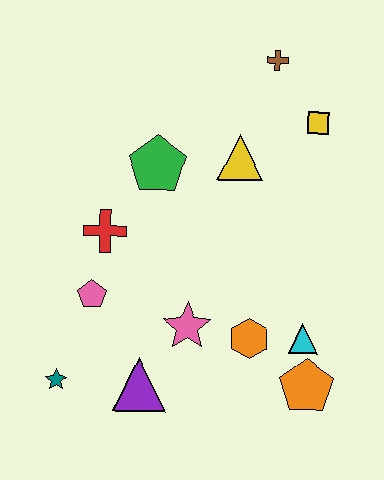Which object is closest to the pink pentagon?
The red cross is closest to the pink pentagon.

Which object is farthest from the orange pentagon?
The brown cross is farthest from the orange pentagon.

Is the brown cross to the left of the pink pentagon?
No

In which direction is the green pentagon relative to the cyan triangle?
The green pentagon is above the cyan triangle.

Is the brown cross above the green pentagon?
Yes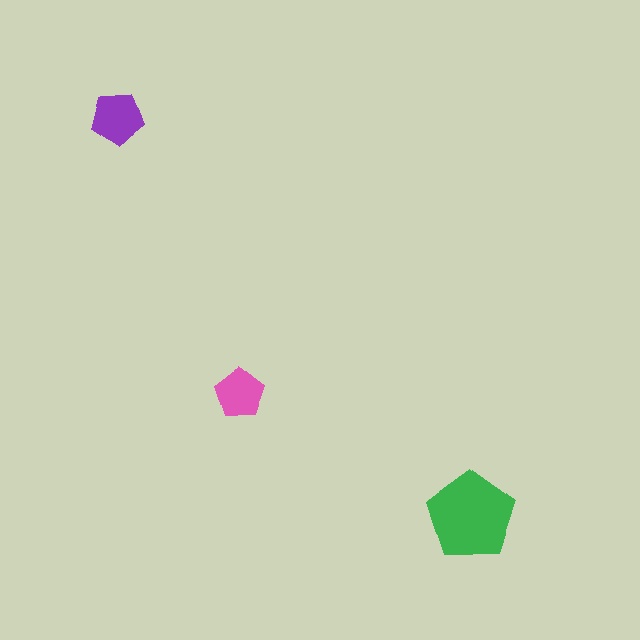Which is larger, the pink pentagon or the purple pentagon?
The purple one.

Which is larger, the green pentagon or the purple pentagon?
The green one.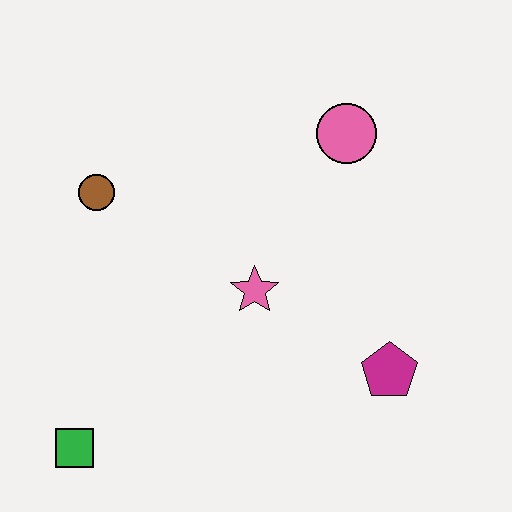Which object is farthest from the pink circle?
The green square is farthest from the pink circle.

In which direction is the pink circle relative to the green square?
The pink circle is above the green square.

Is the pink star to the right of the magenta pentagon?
No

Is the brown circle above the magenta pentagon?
Yes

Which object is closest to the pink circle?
The pink star is closest to the pink circle.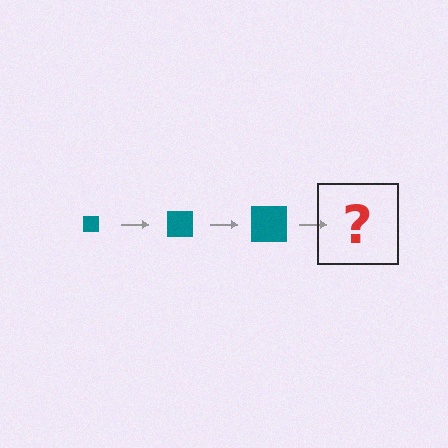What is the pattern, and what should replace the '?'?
The pattern is that the square gets progressively larger each step. The '?' should be a teal square, larger than the previous one.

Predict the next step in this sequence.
The next step is a teal square, larger than the previous one.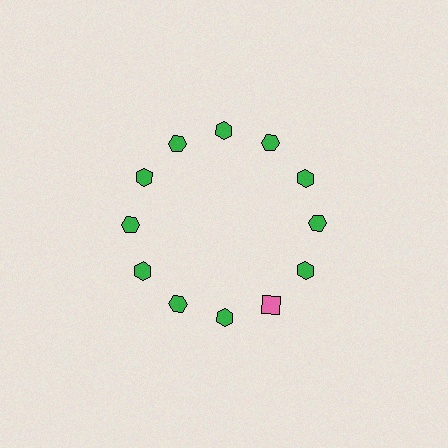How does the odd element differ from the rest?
It differs in both color (pink instead of green) and shape (square instead of hexagon).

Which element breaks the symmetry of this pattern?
The pink square at roughly the 5 o'clock position breaks the symmetry. All other shapes are green hexagons.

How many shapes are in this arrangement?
There are 12 shapes arranged in a ring pattern.